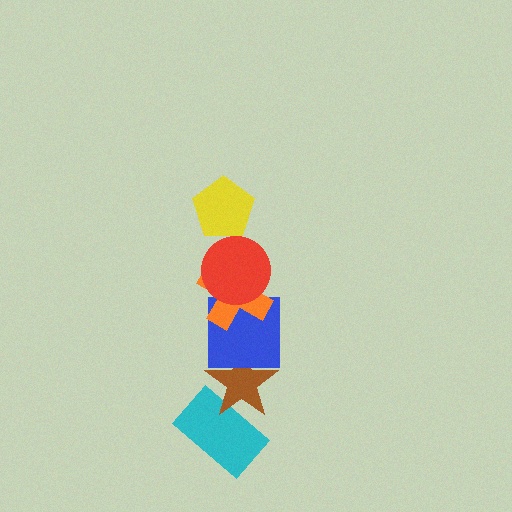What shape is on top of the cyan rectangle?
The brown star is on top of the cyan rectangle.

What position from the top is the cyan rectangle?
The cyan rectangle is 6th from the top.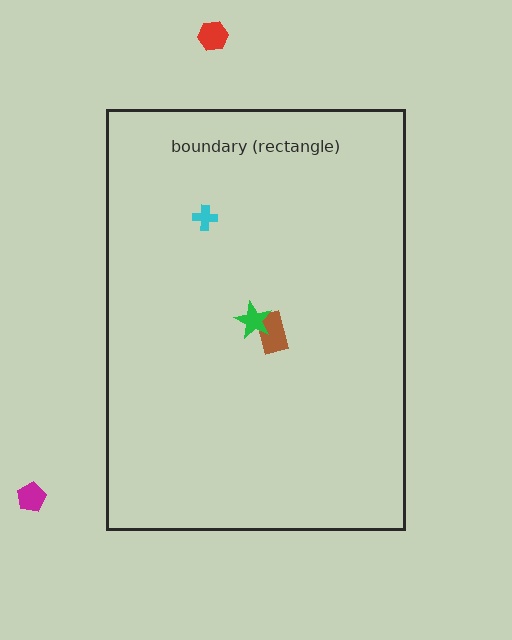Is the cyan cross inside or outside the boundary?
Inside.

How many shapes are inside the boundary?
3 inside, 2 outside.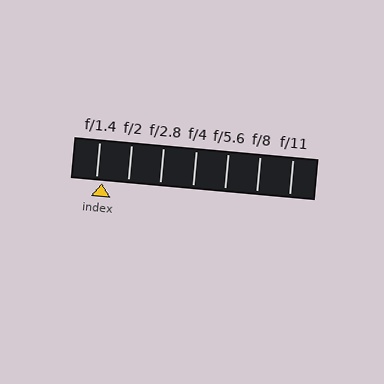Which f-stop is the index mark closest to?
The index mark is closest to f/1.4.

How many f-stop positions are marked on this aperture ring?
There are 7 f-stop positions marked.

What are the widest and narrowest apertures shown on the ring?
The widest aperture shown is f/1.4 and the narrowest is f/11.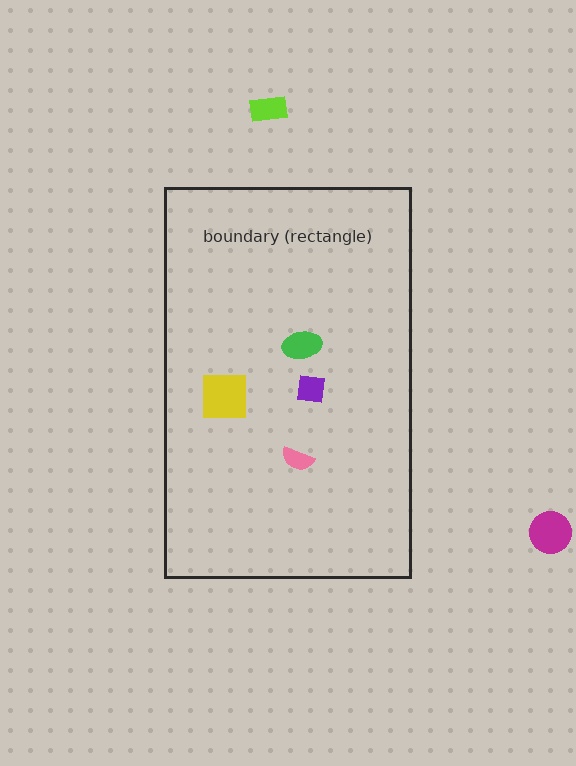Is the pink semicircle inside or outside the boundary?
Inside.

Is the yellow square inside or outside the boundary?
Inside.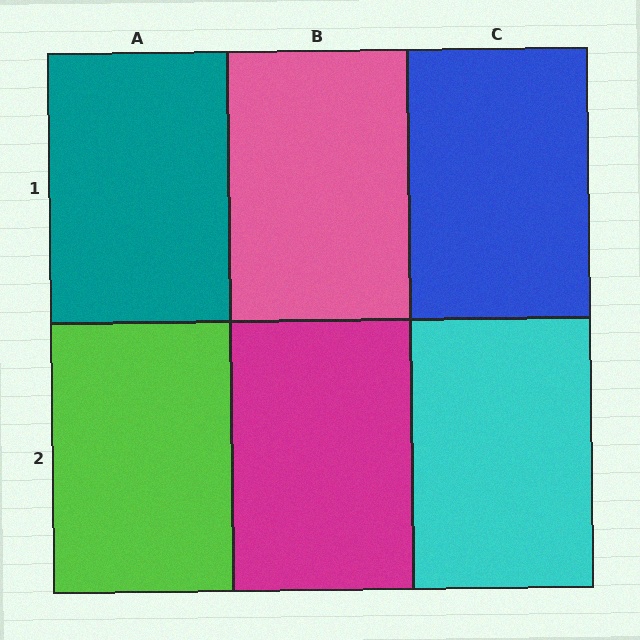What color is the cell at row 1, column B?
Pink.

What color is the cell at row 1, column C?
Blue.